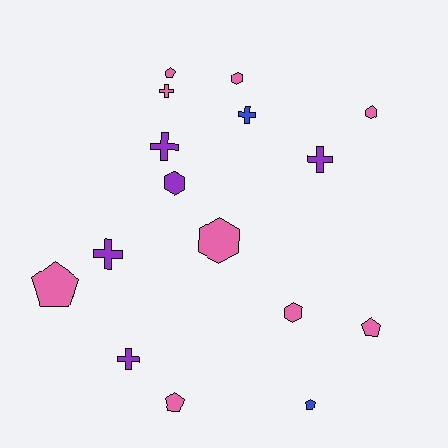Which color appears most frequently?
Pink, with 9 objects.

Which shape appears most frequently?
Cross, with 6 objects.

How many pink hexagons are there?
There are 4 pink hexagons.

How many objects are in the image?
There are 16 objects.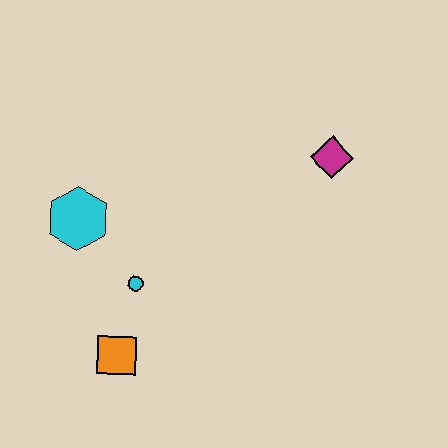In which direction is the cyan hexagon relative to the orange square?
The cyan hexagon is above the orange square.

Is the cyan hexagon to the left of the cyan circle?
Yes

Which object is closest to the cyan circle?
The orange square is closest to the cyan circle.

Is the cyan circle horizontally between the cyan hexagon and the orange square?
No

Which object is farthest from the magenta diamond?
The orange square is farthest from the magenta diamond.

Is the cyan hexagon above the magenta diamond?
No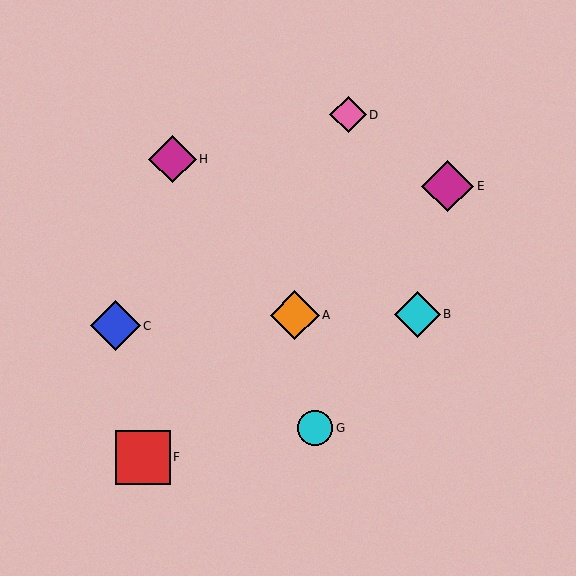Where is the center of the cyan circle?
The center of the cyan circle is at (315, 428).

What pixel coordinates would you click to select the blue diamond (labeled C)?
Click at (115, 326) to select the blue diamond C.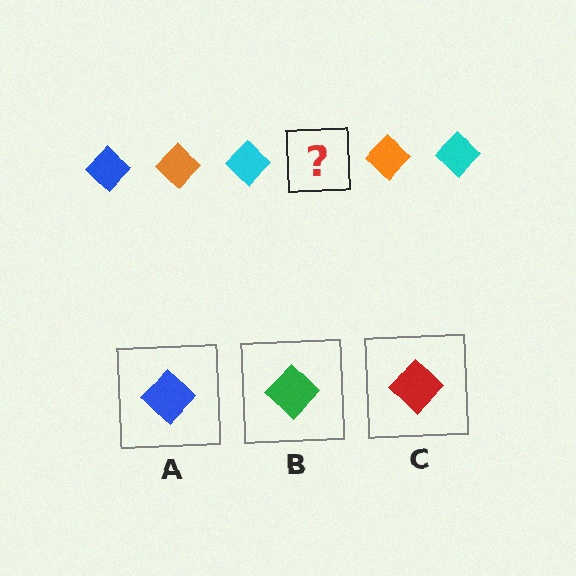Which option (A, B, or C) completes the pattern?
A.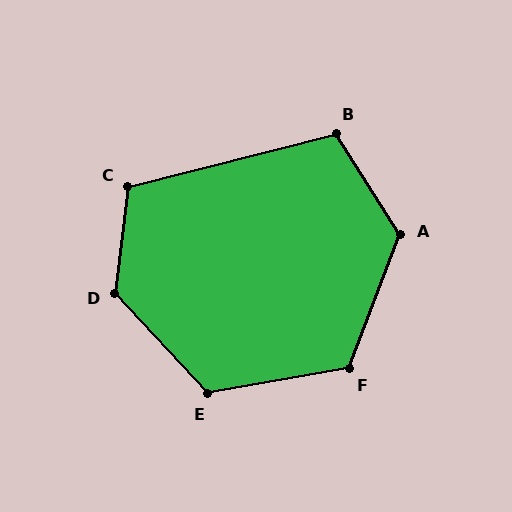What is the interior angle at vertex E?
Approximately 123 degrees (obtuse).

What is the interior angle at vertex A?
Approximately 126 degrees (obtuse).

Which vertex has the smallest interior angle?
B, at approximately 108 degrees.